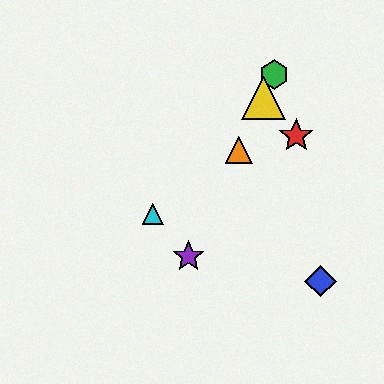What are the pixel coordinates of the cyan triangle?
The cyan triangle is at (153, 214).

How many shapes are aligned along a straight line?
4 shapes (the green hexagon, the yellow triangle, the purple star, the orange triangle) are aligned along a straight line.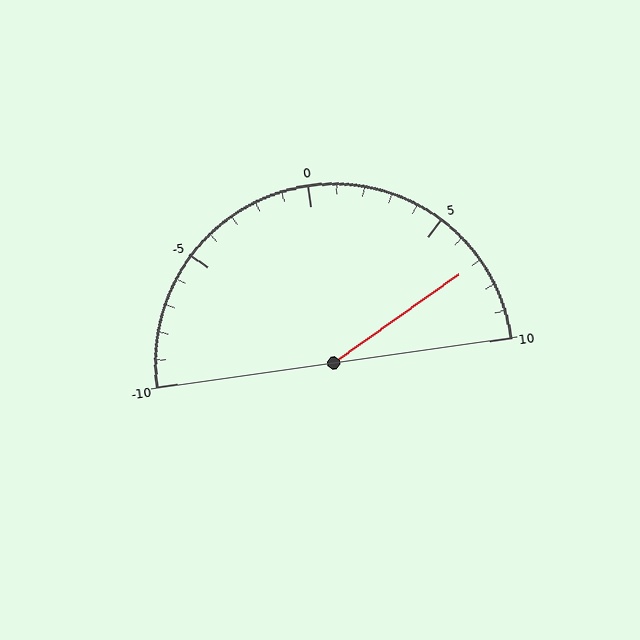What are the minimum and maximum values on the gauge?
The gauge ranges from -10 to 10.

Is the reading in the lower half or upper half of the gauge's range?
The reading is in the upper half of the range (-10 to 10).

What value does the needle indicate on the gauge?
The needle indicates approximately 7.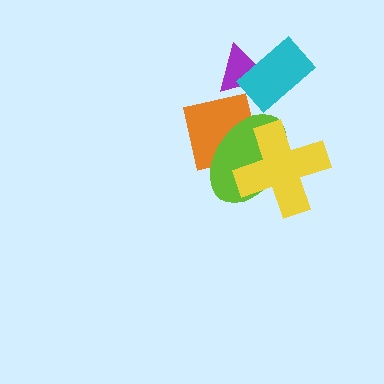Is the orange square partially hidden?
Yes, it is partially covered by another shape.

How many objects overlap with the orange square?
2 objects overlap with the orange square.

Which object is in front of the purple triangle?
The cyan rectangle is in front of the purple triangle.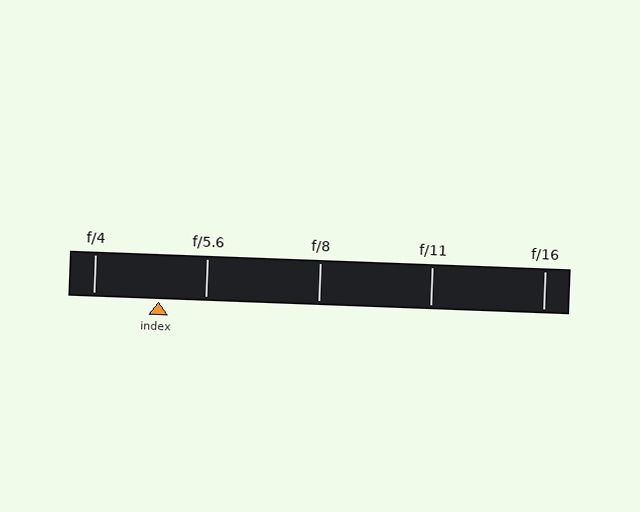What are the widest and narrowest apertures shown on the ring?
The widest aperture shown is f/4 and the narrowest is f/16.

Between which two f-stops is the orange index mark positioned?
The index mark is between f/4 and f/5.6.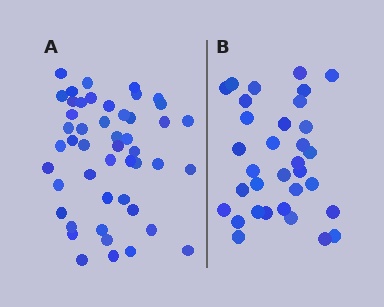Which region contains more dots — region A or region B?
Region A (the left region) has more dots.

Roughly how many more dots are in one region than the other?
Region A has approximately 15 more dots than region B.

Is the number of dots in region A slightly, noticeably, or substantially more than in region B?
Region A has substantially more. The ratio is roughly 1.5 to 1.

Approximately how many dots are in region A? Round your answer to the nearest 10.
About 50 dots. (The exact count is 48, which rounds to 50.)